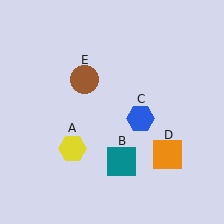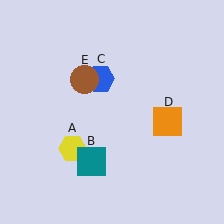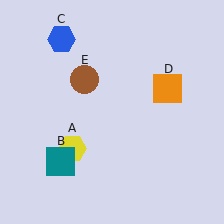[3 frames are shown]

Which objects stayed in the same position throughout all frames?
Yellow hexagon (object A) and brown circle (object E) remained stationary.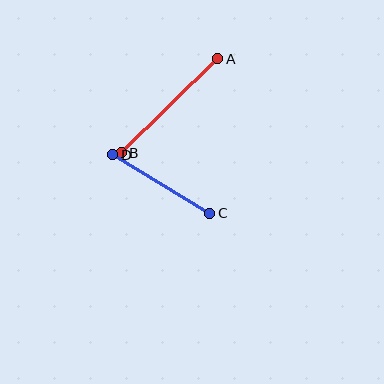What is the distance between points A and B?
The distance is approximately 135 pixels.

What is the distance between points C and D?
The distance is approximately 113 pixels.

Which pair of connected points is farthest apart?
Points A and B are farthest apart.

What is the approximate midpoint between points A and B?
The midpoint is at approximately (170, 106) pixels.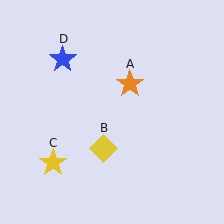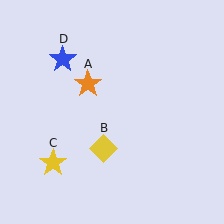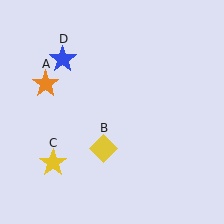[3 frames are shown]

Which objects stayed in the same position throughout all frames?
Yellow diamond (object B) and yellow star (object C) and blue star (object D) remained stationary.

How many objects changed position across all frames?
1 object changed position: orange star (object A).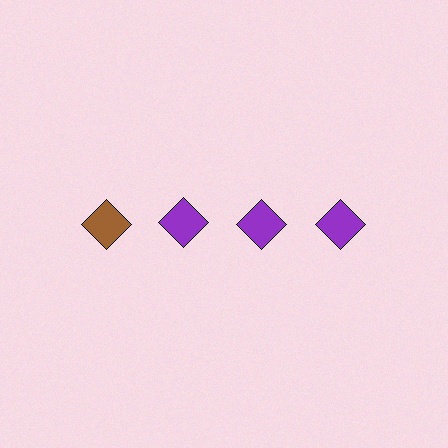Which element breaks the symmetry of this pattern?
The brown diamond in the top row, leftmost column breaks the symmetry. All other shapes are purple diamonds.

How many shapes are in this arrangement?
There are 4 shapes arranged in a grid pattern.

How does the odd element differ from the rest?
It has a different color: brown instead of purple.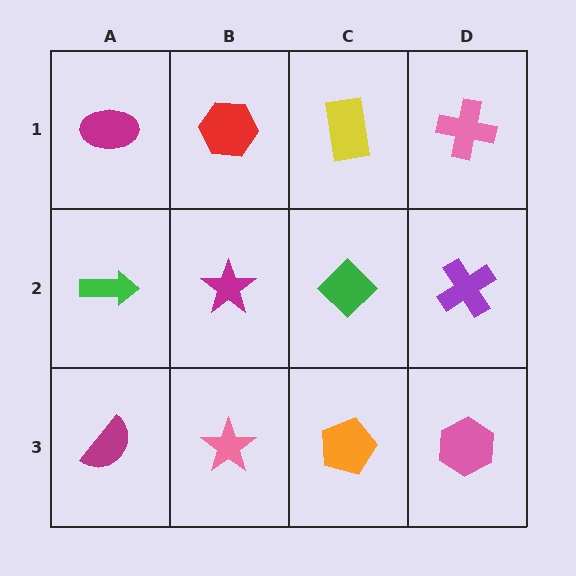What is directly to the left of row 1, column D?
A yellow rectangle.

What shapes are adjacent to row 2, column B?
A red hexagon (row 1, column B), a pink star (row 3, column B), a green arrow (row 2, column A), a green diamond (row 2, column C).